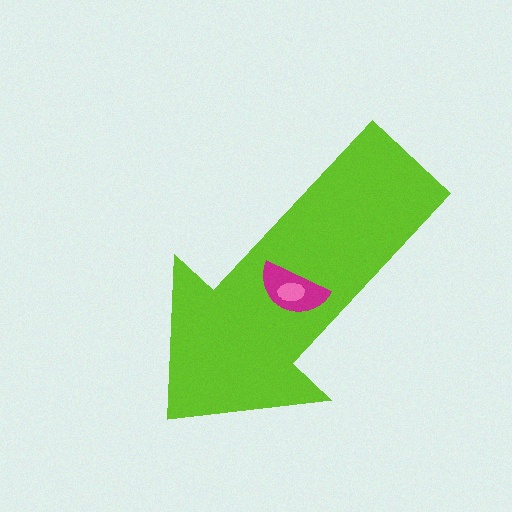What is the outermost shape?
The lime arrow.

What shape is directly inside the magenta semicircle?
The pink ellipse.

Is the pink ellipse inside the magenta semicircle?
Yes.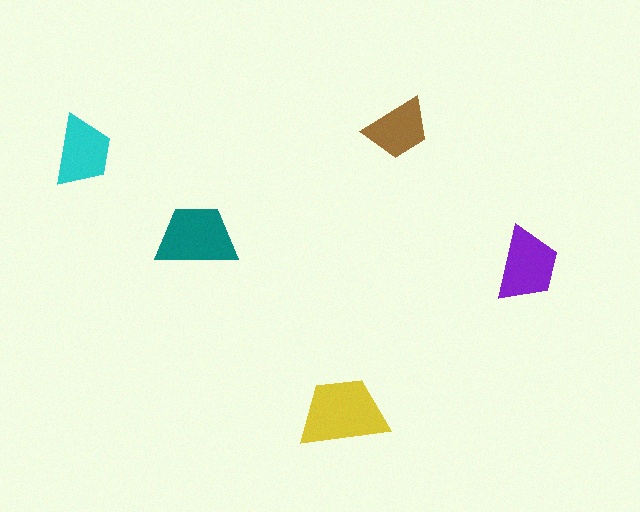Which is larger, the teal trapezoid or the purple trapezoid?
The teal one.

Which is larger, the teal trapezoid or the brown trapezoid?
The teal one.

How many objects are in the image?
There are 5 objects in the image.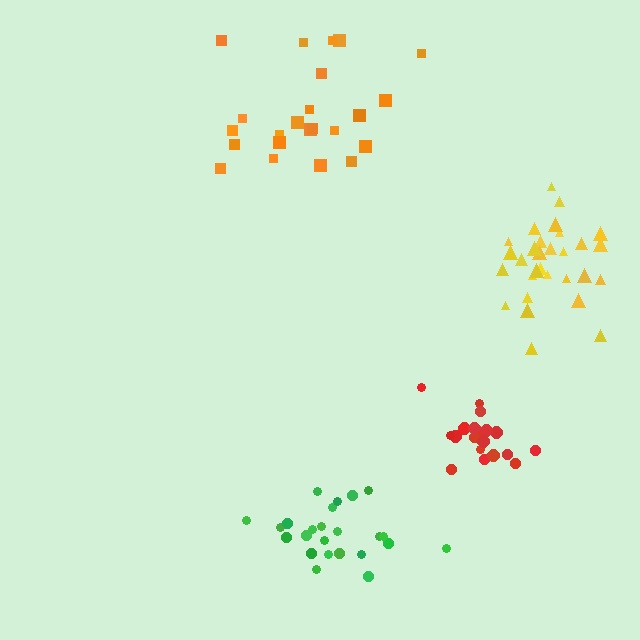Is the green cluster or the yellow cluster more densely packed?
Green.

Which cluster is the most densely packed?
Green.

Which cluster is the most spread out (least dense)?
Orange.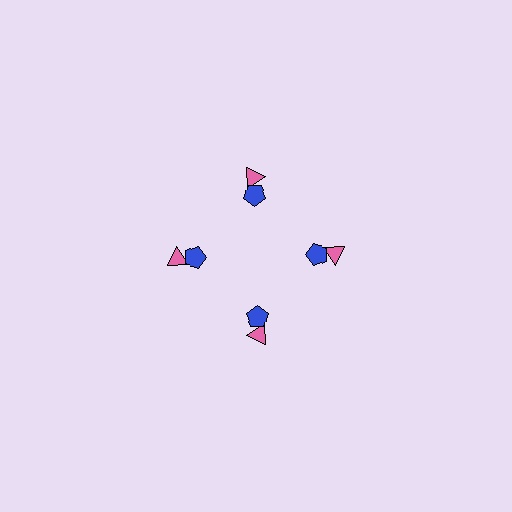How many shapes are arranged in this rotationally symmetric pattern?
There are 8 shapes, arranged in 4 groups of 2.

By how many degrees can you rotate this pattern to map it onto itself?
The pattern maps onto itself every 90 degrees of rotation.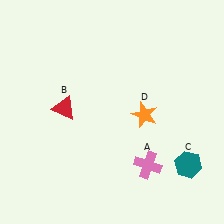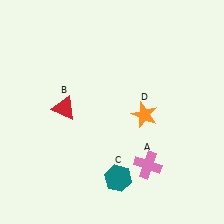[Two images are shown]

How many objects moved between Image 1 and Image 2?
1 object moved between the two images.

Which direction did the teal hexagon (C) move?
The teal hexagon (C) moved left.